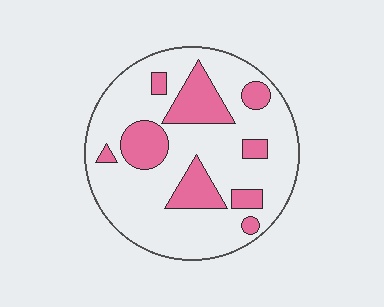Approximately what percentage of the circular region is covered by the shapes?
Approximately 25%.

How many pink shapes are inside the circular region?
9.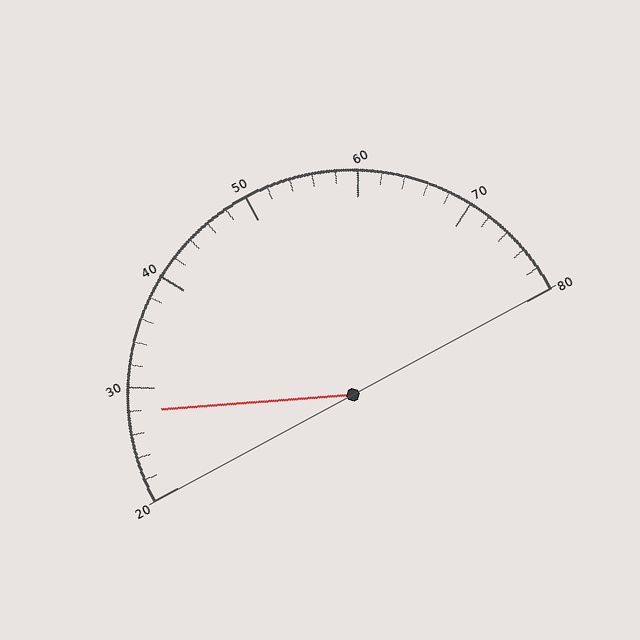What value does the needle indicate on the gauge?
The needle indicates approximately 28.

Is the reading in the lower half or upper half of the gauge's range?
The reading is in the lower half of the range (20 to 80).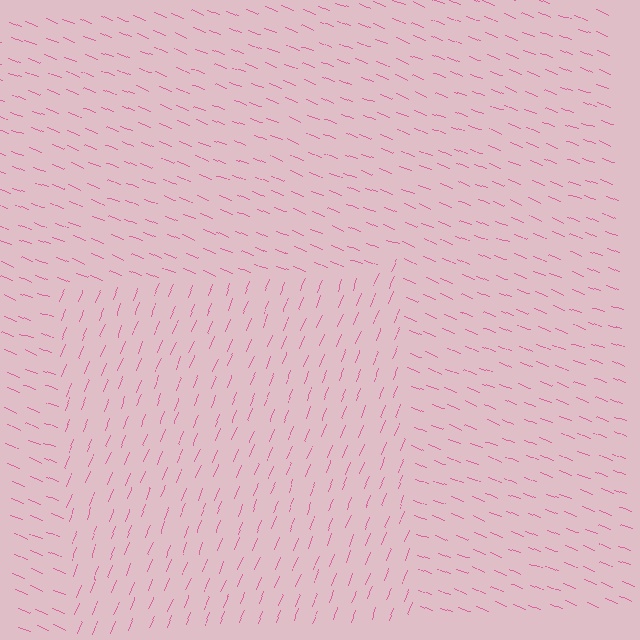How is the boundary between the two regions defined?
The boundary is defined purely by a change in line orientation (approximately 89 degrees difference). All lines are the same color and thickness.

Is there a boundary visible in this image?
Yes, there is a texture boundary formed by a change in line orientation.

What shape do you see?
I see a rectangle.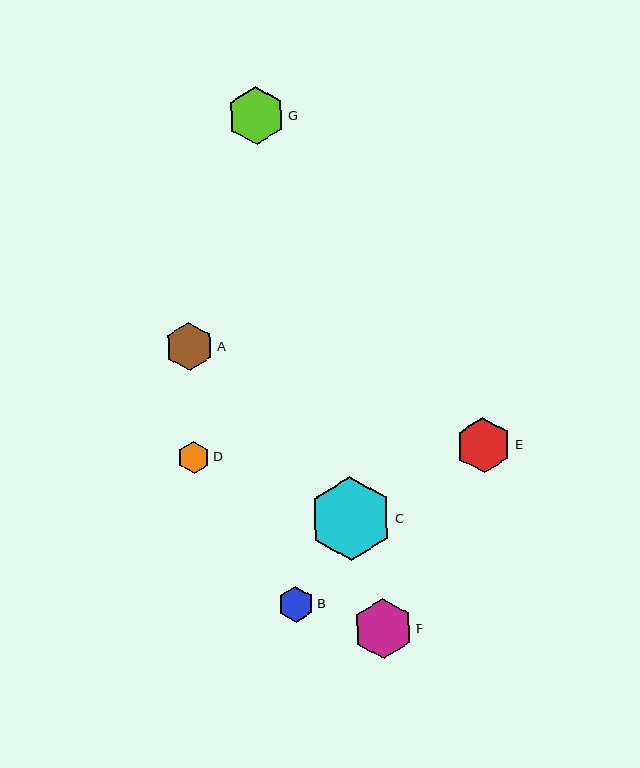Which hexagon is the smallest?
Hexagon D is the smallest with a size of approximately 32 pixels.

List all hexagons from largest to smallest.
From largest to smallest: C, F, G, E, A, B, D.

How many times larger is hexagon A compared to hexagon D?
Hexagon A is approximately 1.5 times the size of hexagon D.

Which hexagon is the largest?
Hexagon C is the largest with a size of approximately 84 pixels.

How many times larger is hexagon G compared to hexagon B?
Hexagon G is approximately 1.6 times the size of hexagon B.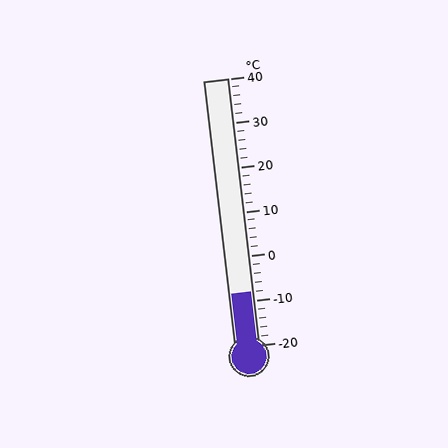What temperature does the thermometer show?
The thermometer shows approximately -8°C.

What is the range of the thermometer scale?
The thermometer scale ranges from -20°C to 40°C.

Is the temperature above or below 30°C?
The temperature is below 30°C.